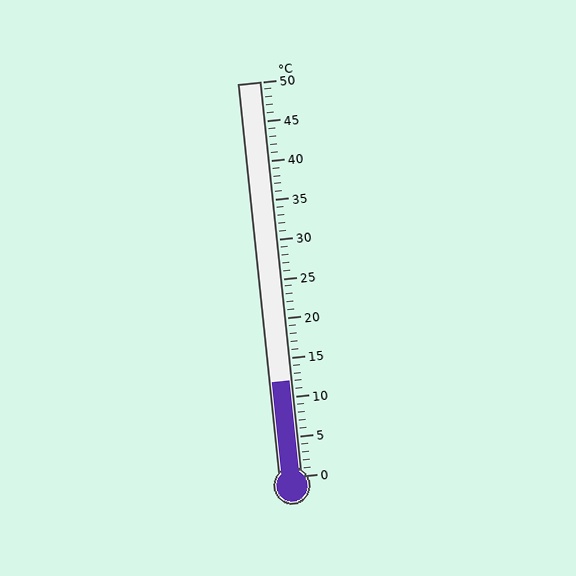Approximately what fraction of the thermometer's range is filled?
The thermometer is filled to approximately 25% of its range.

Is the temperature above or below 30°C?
The temperature is below 30°C.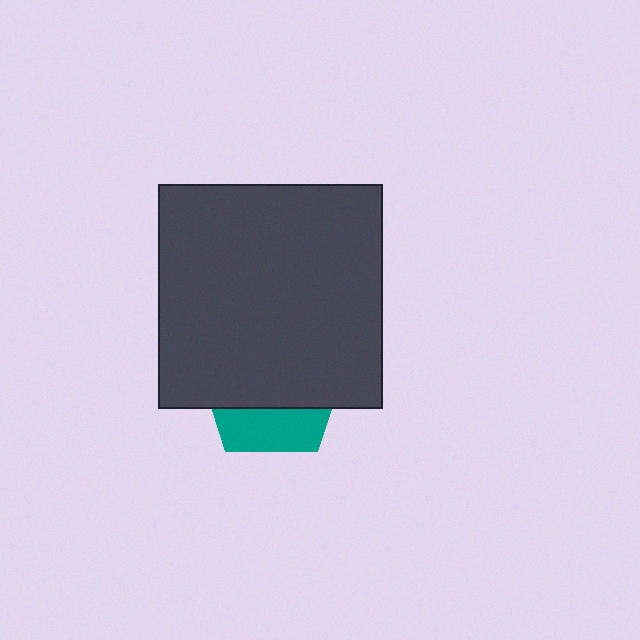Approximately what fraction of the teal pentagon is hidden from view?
Roughly 70% of the teal pentagon is hidden behind the dark gray square.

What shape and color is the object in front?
The object in front is a dark gray square.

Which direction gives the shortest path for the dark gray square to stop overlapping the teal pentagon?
Moving up gives the shortest separation.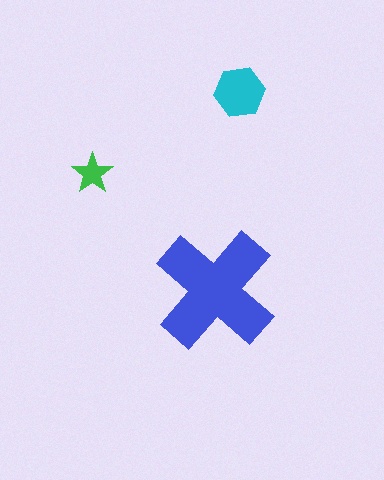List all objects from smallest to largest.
The green star, the cyan hexagon, the blue cross.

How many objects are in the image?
There are 3 objects in the image.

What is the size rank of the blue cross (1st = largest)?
1st.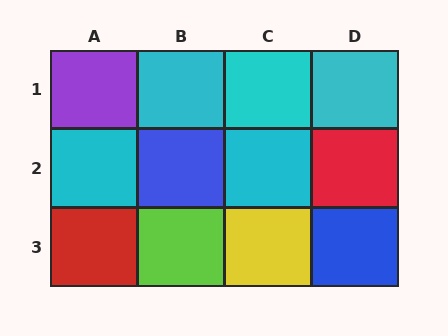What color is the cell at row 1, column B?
Cyan.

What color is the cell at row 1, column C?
Cyan.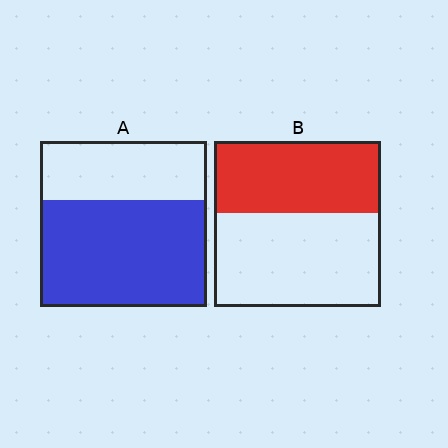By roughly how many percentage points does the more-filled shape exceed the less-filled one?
By roughly 20 percentage points (A over B).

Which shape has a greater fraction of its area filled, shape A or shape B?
Shape A.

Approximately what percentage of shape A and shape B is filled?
A is approximately 65% and B is approximately 45%.